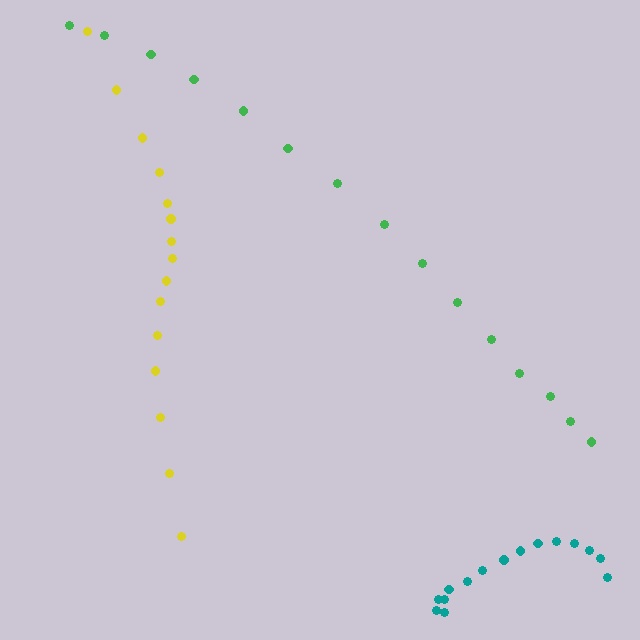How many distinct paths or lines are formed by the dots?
There are 3 distinct paths.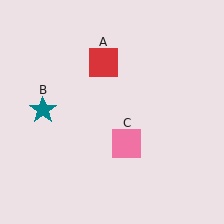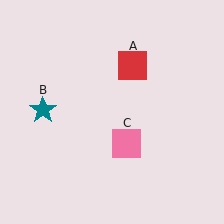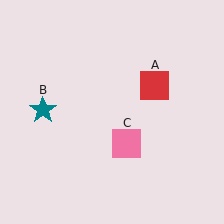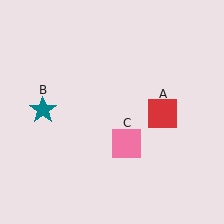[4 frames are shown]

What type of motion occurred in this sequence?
The red square (object A) rotated clockwise around the center of the scene.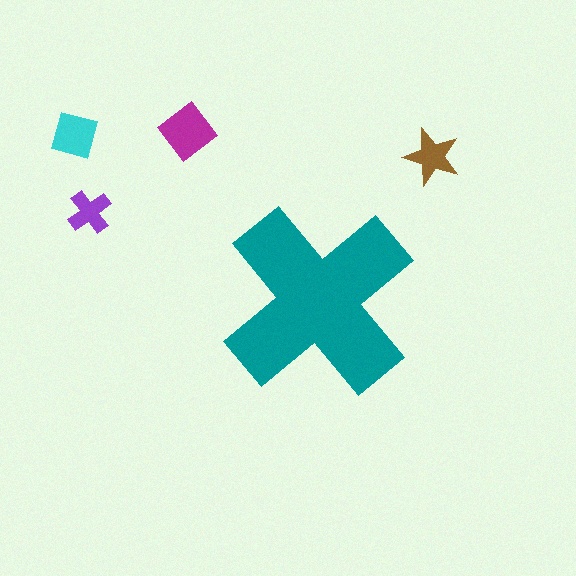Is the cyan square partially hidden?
No, the cyan square is fully visible.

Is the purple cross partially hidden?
No, the purple cross is fully visible.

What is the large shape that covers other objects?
A teal cross.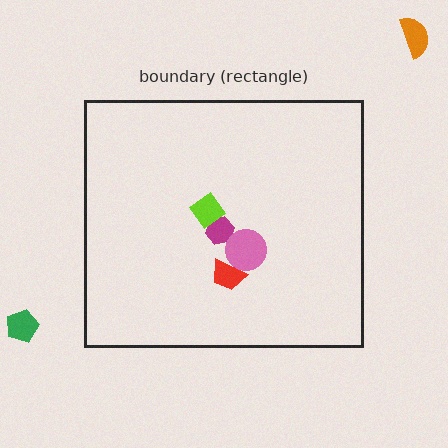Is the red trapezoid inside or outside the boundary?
Inside.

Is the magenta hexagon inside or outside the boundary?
Inside.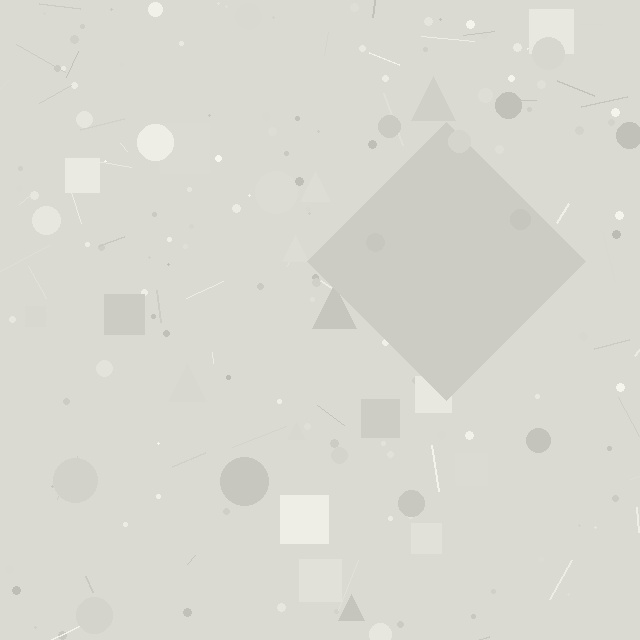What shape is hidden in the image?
A diamond is hidden in the image.